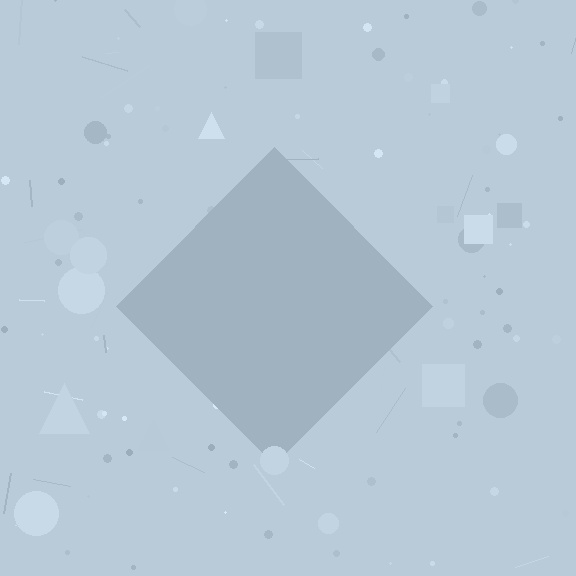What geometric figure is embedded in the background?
A diamond is embedded in the background.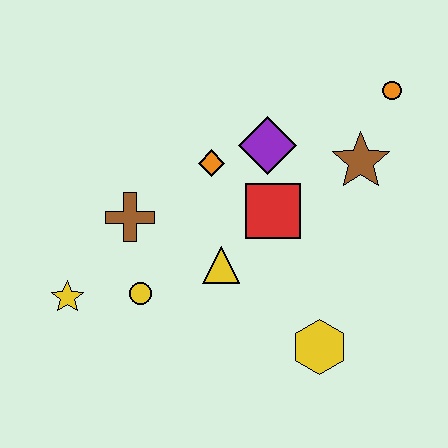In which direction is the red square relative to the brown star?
The red square is to the left of the brown star.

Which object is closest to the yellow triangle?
The red square is closest to the yellow triangle.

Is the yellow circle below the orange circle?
Yes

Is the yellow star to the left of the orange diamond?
Yes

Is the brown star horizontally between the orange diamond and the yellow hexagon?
No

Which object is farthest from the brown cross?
The orange circle is farthest from the brown cross.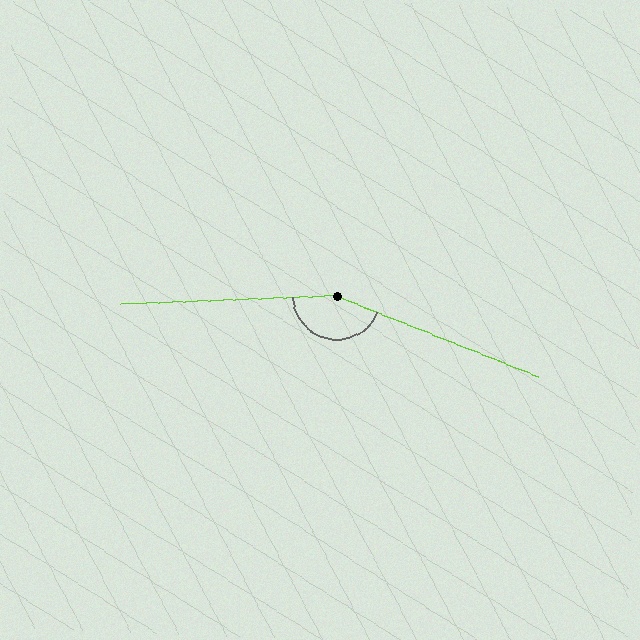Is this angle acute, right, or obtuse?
It is obtuse.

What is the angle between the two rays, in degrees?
Approximately 156 degrees.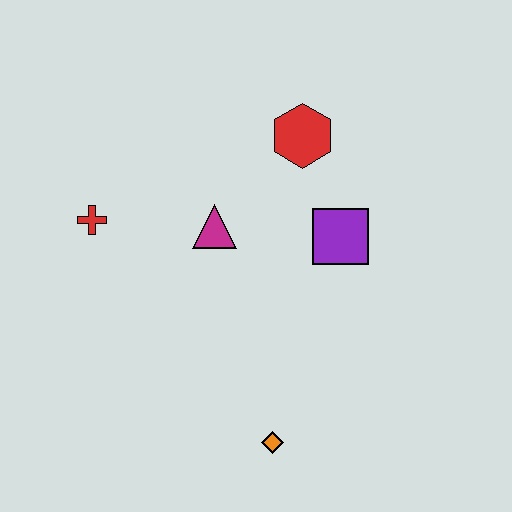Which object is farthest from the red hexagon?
The orange diamond is farthest from the red hexagon.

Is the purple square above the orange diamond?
Yes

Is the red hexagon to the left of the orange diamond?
No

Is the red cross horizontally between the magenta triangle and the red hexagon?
No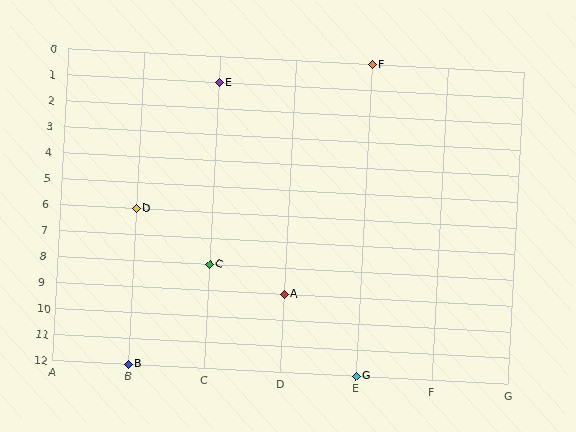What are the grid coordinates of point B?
Point B is at grid coordinates (B, 12).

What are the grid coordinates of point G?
Point G is at grid coordinates (E, 12).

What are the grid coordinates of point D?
Point D is at grid coordinates (B, 6).